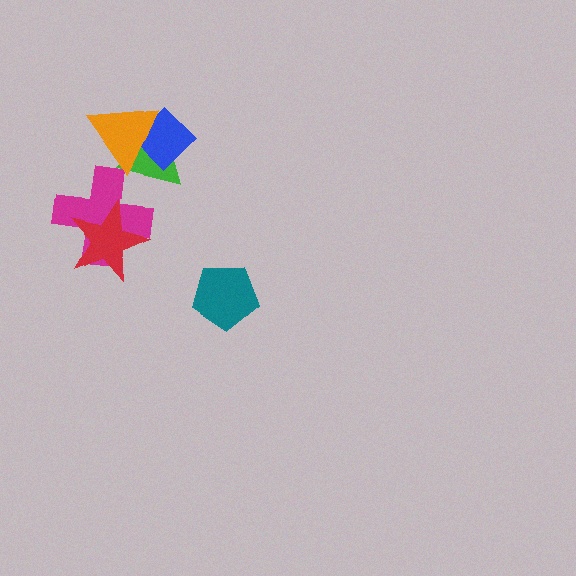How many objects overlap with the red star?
1 object overlaps with the red star.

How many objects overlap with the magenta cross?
2 objects overlap with the magenta cross.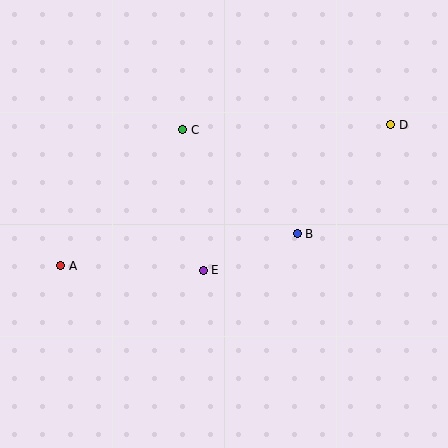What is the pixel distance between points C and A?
The distance between C and A is 183 pixels.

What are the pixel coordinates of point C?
Point C is at (183, 130).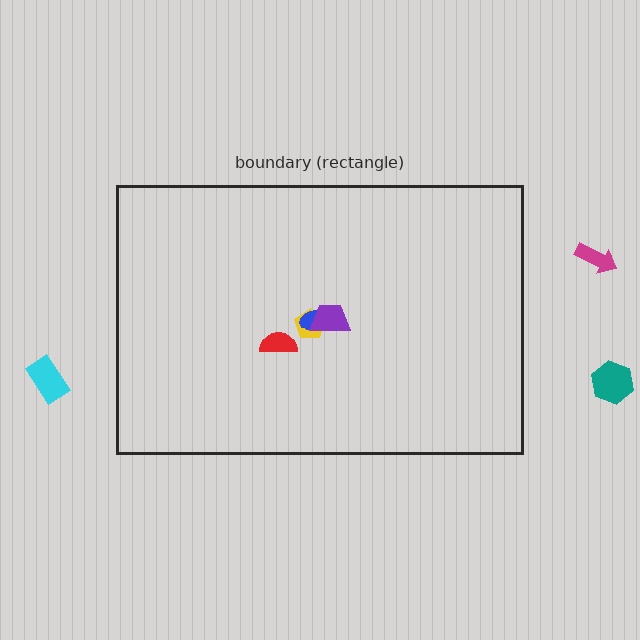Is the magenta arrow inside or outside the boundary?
Outside.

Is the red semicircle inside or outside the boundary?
Inside.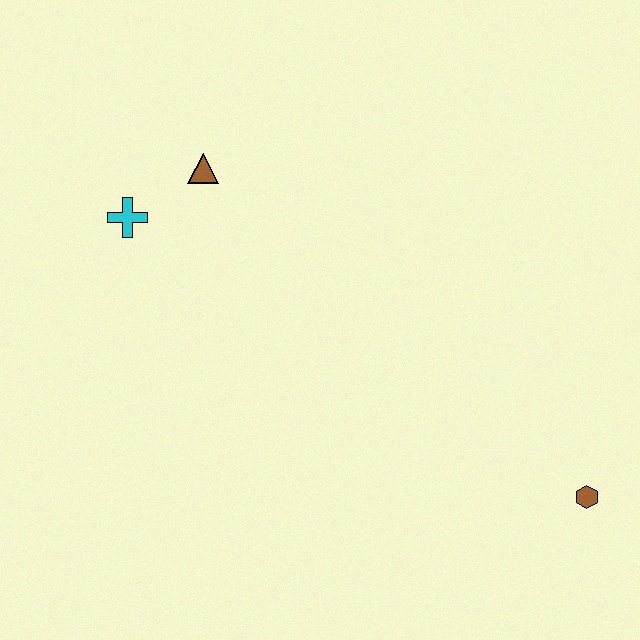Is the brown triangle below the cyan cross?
No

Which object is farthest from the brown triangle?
The brown hexagon is farthest from the brown triangle.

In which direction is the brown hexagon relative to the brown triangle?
The brown hexagon is to the right of the brown triangle.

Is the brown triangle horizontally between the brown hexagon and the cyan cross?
Yes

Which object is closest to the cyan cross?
The brown triangle is closest to the cyan cross.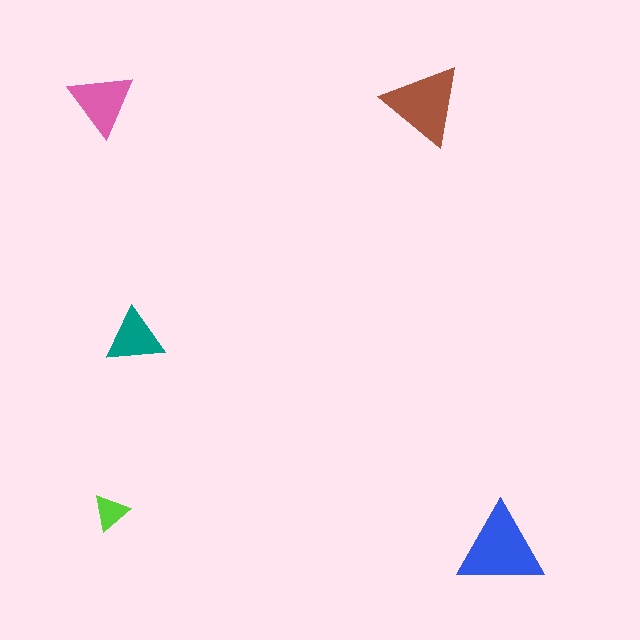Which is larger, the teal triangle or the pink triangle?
The pink one.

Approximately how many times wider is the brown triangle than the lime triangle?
About 2 times wider.